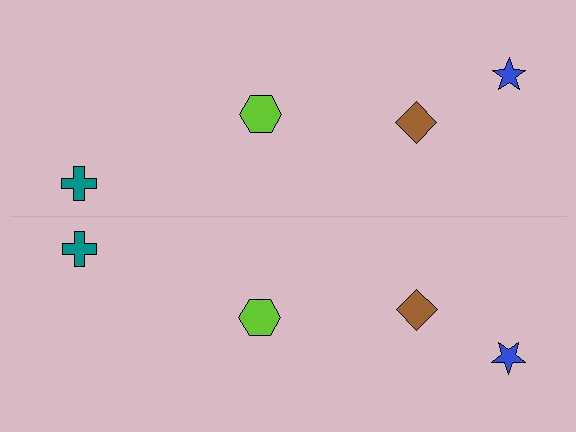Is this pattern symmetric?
Yes, this pattern has bilateral (reflection) symmetry.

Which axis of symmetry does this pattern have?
The pattern has a horizontal axis of symmetry running through the center of the image.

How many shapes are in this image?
There are 8 shapes in this image.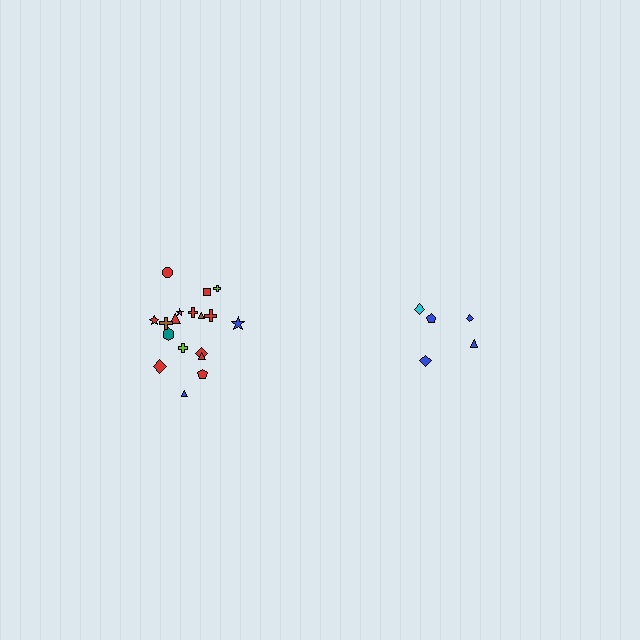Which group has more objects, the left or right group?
The left group.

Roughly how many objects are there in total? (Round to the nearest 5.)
Roughly 25 objects in total.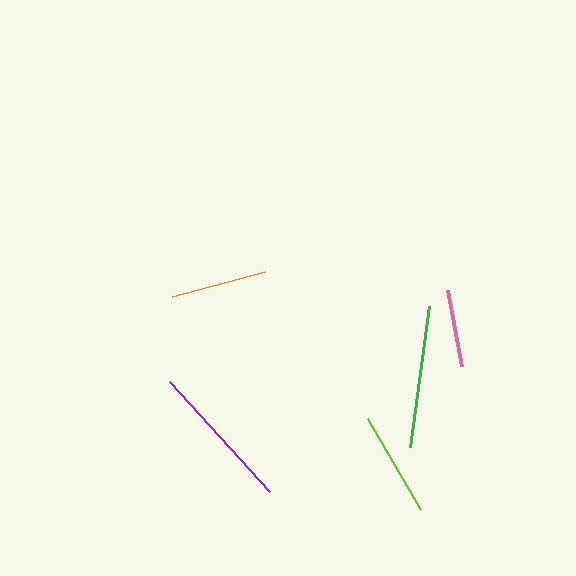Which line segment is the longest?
The purple line is the longest at approximately 148 pixels.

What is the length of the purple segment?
The purple segment is approximately 148 pixels long.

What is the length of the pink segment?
The pink segment is approximately 78 pixels long.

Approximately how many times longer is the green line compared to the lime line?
The green line is approximately 1.3 times the length of the lime line.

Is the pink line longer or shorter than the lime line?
The lime line is longer than the pink line.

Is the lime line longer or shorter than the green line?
The green line is longer than the lime line.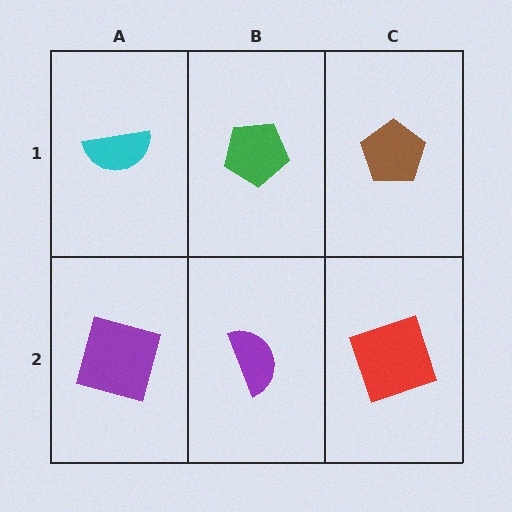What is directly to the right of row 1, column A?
A green pentagon.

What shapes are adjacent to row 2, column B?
A green pentagon (row 1, column B), a purple square (row 2, column A), a red square (row 2, column C).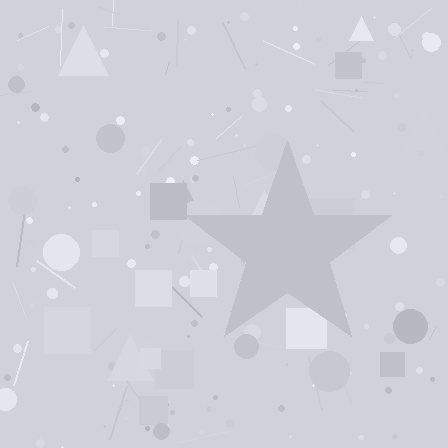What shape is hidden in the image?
A star is hidden in the image.